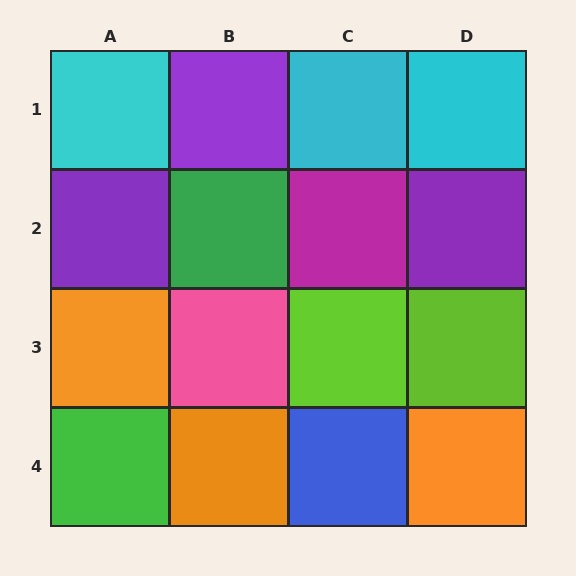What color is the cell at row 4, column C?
Blue.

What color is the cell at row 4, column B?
Orange.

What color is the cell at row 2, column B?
Green.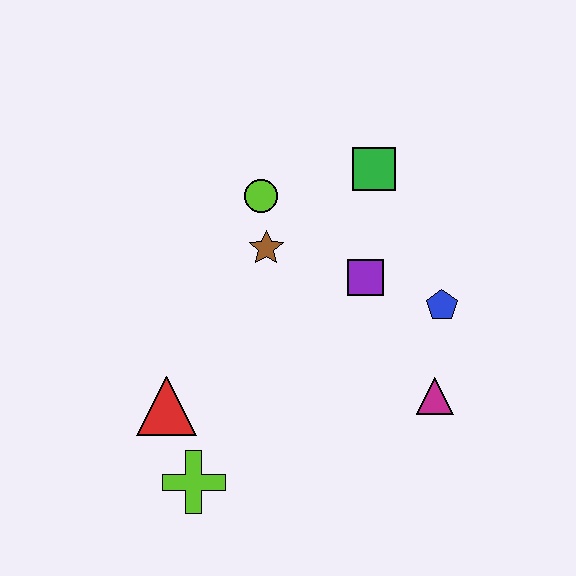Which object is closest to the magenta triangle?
The blue pentagon is closest to the magenta triangle.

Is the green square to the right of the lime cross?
Yes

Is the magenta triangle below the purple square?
Yes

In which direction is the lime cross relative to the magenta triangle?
The lime cross is to the left of the magenta triangle.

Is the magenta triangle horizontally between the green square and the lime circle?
No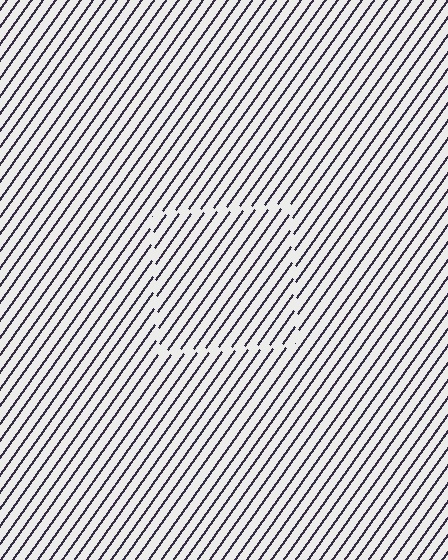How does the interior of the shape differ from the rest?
The interior of the shape contains the same grating, shifted by half a period — the contour is defined by the phase discontinuity where line-ends from the inner and outer gratings abut.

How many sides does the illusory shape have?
4 sides — the line-ends trace a square.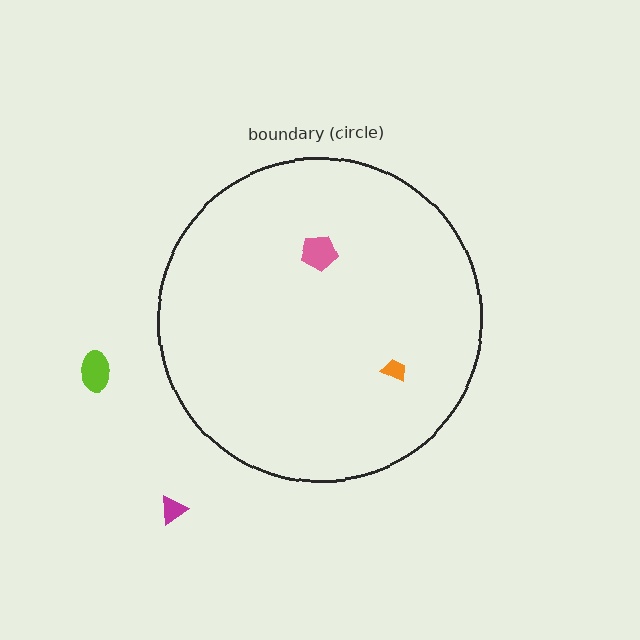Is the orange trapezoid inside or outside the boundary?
Inside.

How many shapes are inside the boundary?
2 inside, 2 outside.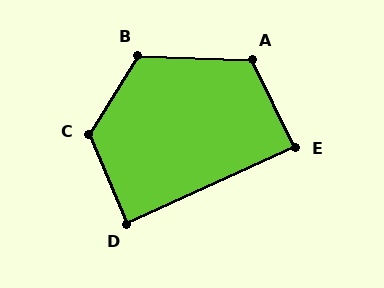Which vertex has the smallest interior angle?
E, at approximately 88 degrees.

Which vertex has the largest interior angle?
C, at approximately 125 degrees.